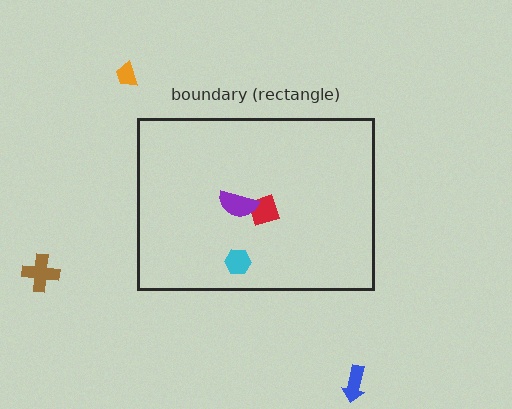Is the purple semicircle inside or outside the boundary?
Inside.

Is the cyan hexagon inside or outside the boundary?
Inside.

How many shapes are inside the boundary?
3 inside, 3 outside.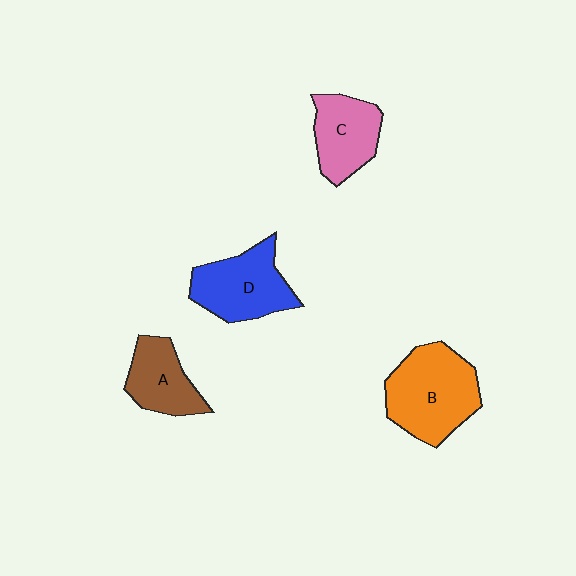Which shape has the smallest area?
Shape A (brown).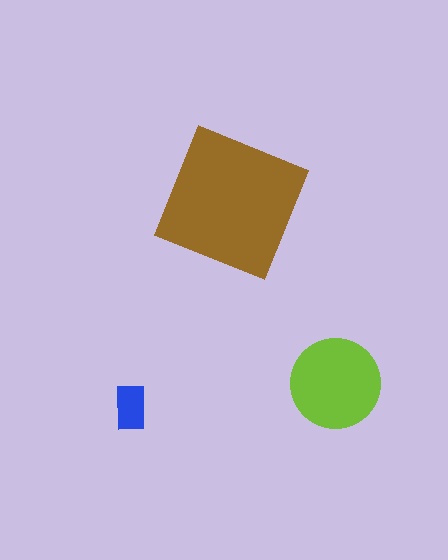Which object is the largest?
The brown square.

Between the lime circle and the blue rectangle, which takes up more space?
The lime circle.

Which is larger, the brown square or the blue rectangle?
The brown square.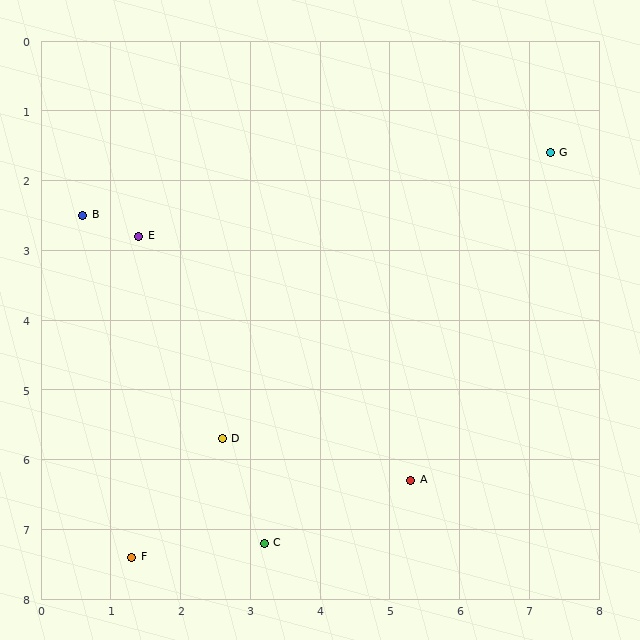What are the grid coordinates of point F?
Point F is at approximately (1.3, 7.4).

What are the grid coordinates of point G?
Point G is at approximately (7.3, 1.6).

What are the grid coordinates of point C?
Point C is at approximately (3.2, 7.2).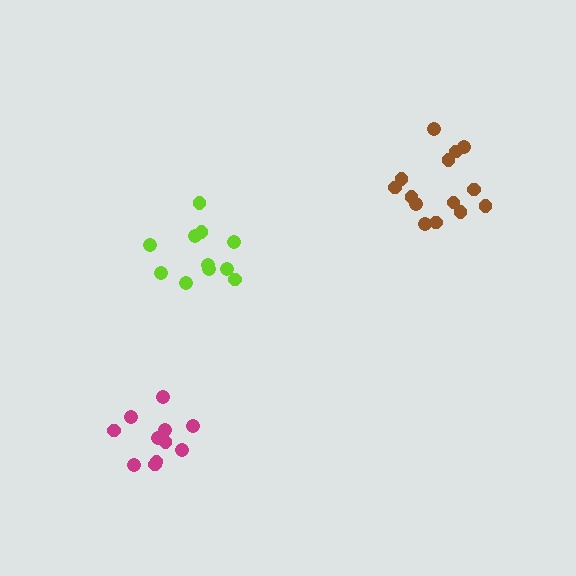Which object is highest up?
The brown cluster is topmost.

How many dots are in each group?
Group 1: 14 dots, Group 2: 11 dots, Group 3: 11 dots (36 total).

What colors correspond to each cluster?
The clusters are colored: brown, lime, magenta.